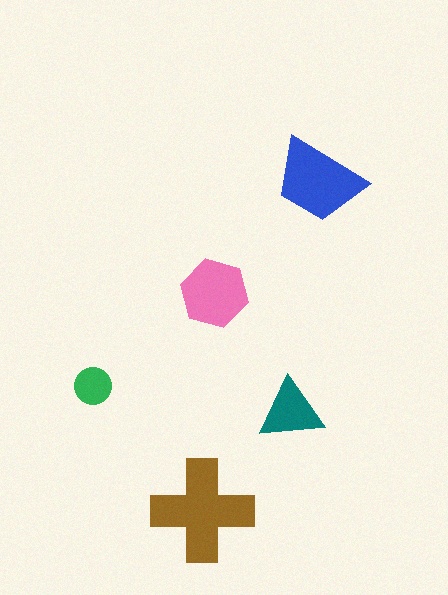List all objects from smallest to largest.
The green circle, the teal triangle, the pink hexagon, the blue trapezoid, the brown cross.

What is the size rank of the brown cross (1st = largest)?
1st.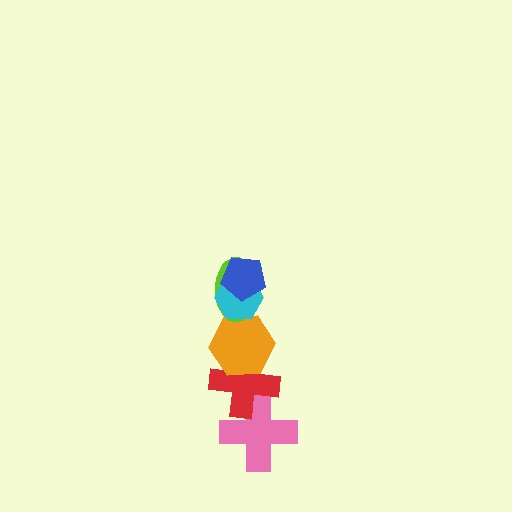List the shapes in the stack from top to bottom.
From top to bottom: the blue pentagon, the cyan hexagon, the lime ellipse, the orange hexagon, the red cross, the pink cross.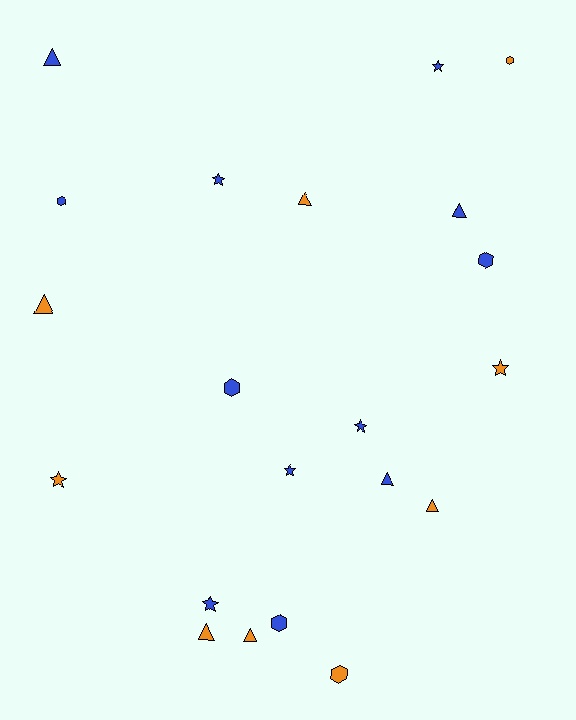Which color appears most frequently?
Blue, with 12 objects.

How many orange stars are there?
There are 2 orange stars.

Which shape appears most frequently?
Triangle, with 8 objects.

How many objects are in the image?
There are 21 objects.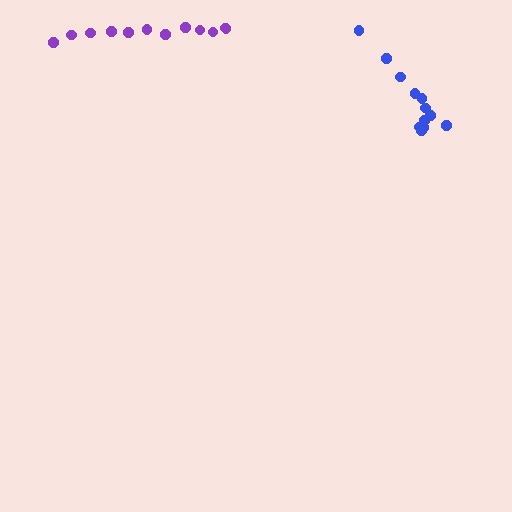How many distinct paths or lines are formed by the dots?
There are 2 distinct paths.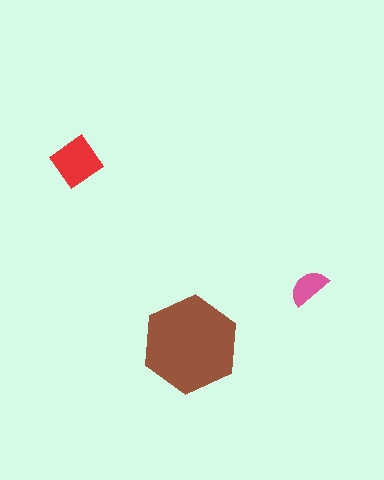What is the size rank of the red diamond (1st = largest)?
2nd.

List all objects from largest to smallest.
The brown hexagon, the red diamond, the pink semicircle.